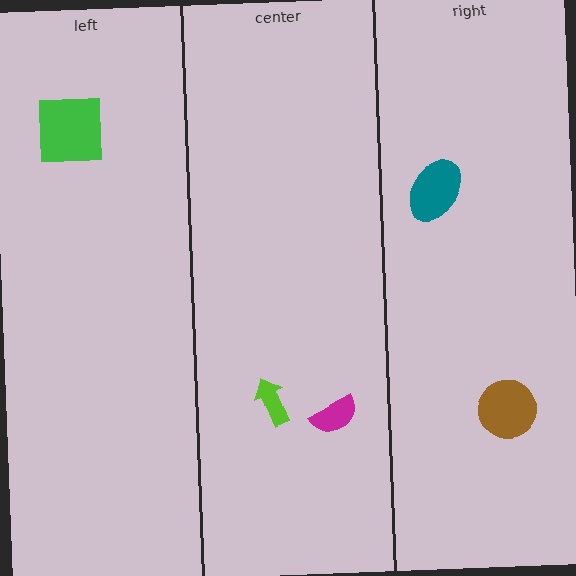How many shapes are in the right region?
2.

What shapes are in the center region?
The magenta semicircle, the lime arrow.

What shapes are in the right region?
The brown circle, the teal ellipse.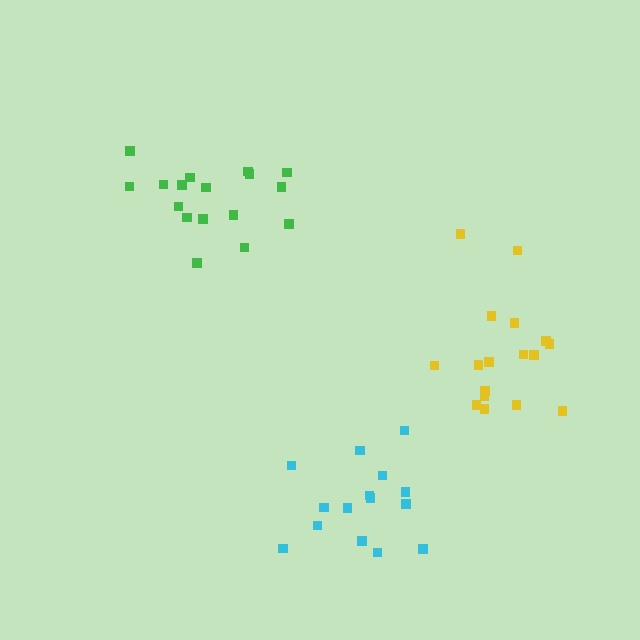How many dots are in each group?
Group 1: 17 dots, Group 2: 15 dots, Group 3: 17 dots (49 total).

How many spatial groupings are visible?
There are 3 spatial groupings.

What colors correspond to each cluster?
The clusters are colored: green, cyan, yellow.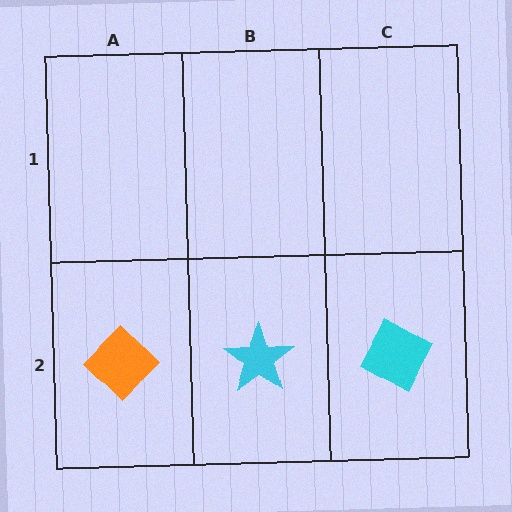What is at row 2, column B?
A cyan star.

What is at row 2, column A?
An orange diamond.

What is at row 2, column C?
A cyan diamond.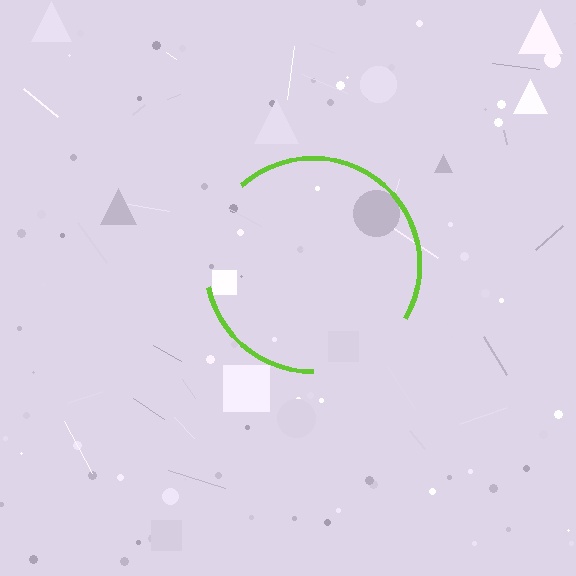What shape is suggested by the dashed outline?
The dashed outline suggests a circle.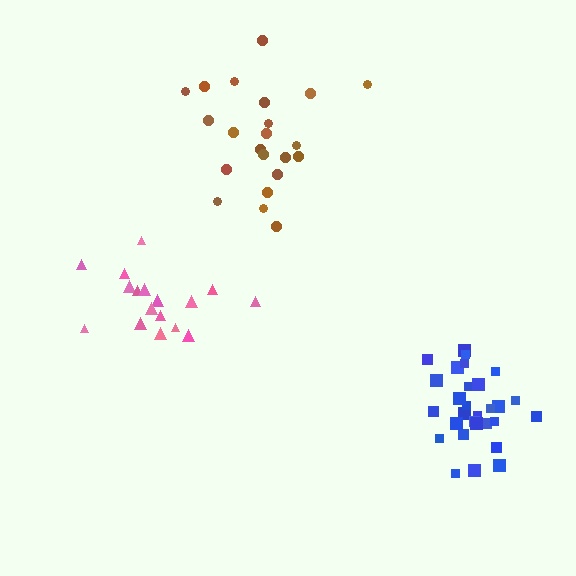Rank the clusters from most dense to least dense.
blue, pink, brown.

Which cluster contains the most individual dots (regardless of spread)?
Blue (29).